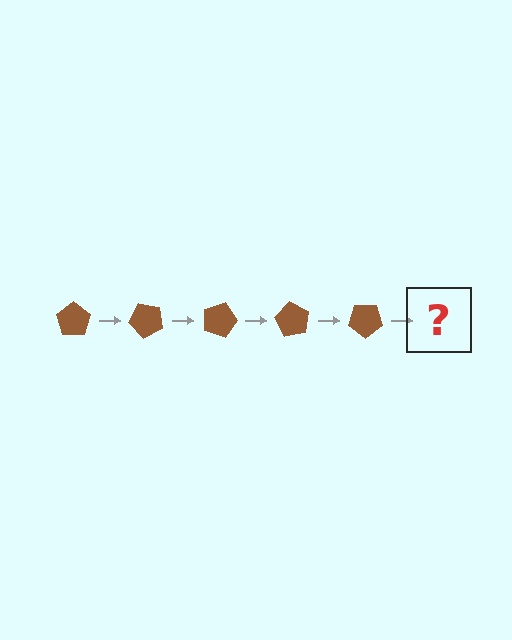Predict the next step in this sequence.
The next step is a brown pentagon rotated 225 degrees.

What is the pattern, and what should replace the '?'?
The pattern is that the pentagon rotates 45 degrees each step. The '?' should be a brown pentagon rotated 225 degrees.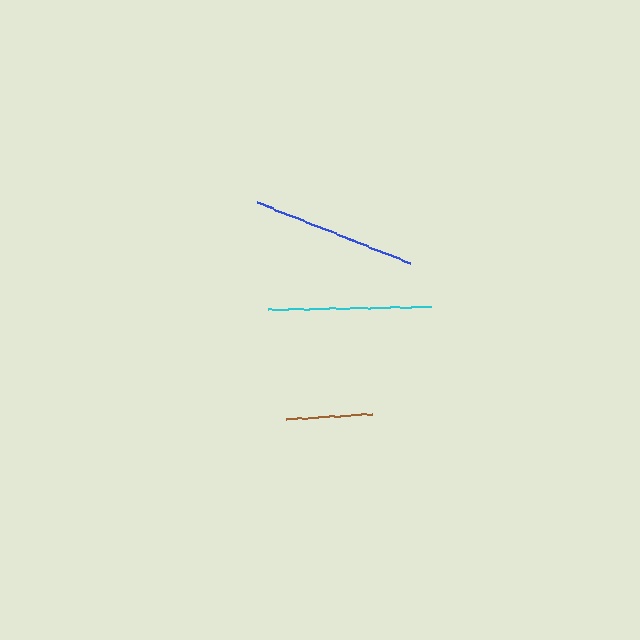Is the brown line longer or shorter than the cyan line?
The cyan line is longer than the brown line.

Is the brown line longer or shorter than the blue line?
The blue line is longer than the brown line.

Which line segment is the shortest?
The brown line is the shortest at approximately 86 pixels.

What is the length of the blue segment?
The blue segment is approximately 165 pixels long.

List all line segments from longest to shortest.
From longest to shortest: blue, cyan, brown.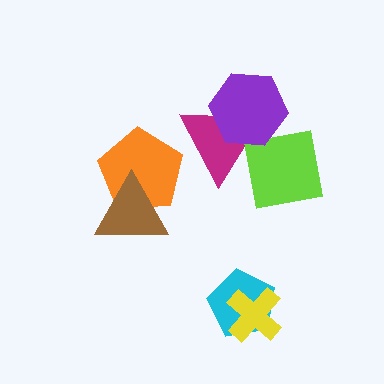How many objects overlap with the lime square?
2 objects overlap with the lime square.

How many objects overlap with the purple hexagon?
2 objects overlap with the purple hexagon.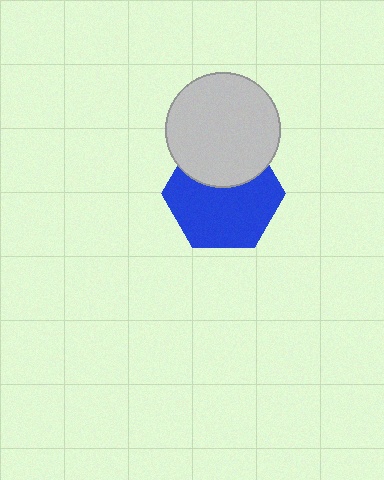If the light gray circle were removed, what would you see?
You would see the complete blue hexagon.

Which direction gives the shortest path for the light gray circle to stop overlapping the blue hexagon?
Moving up gives the shortest separation.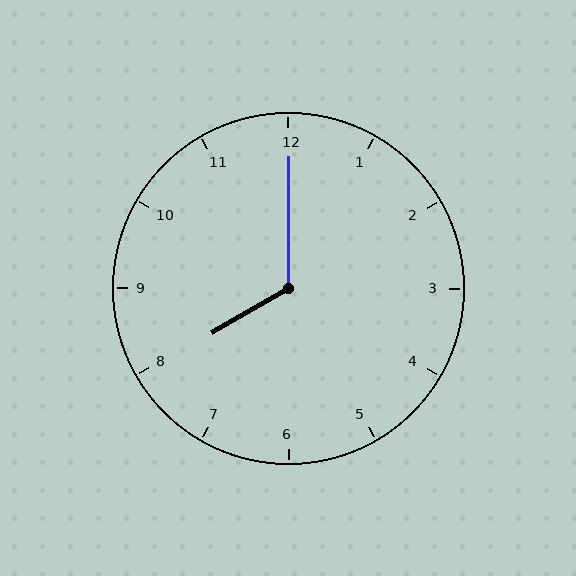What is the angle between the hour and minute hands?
Approximately 120 degrees.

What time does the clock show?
8:00.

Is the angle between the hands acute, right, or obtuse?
It is obtuse.